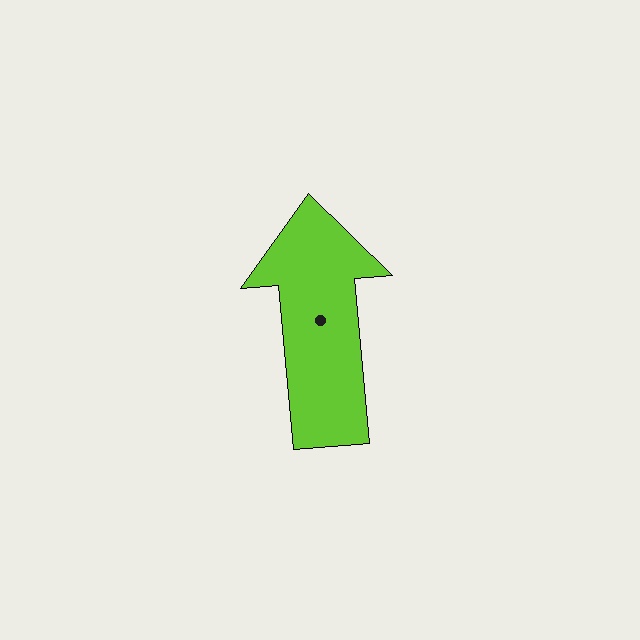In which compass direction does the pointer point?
North.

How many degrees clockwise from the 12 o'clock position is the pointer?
Approximately 355 degrees.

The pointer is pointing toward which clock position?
Roughly 12 o'clock.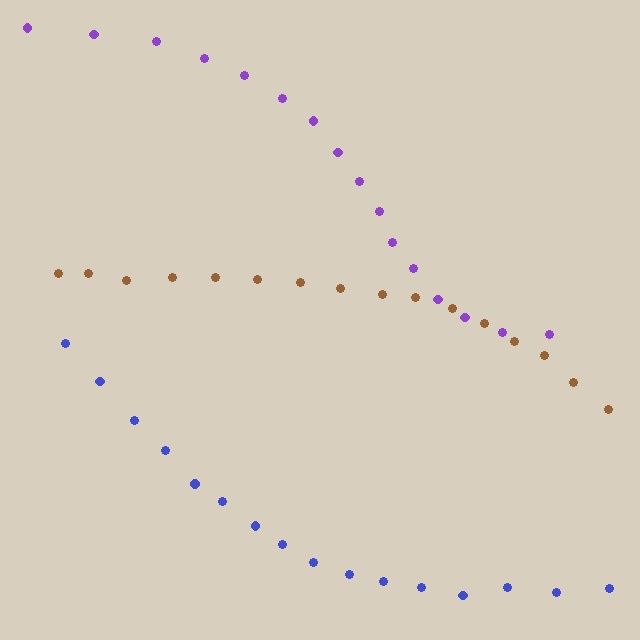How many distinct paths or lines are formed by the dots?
There are 3 distinct paths.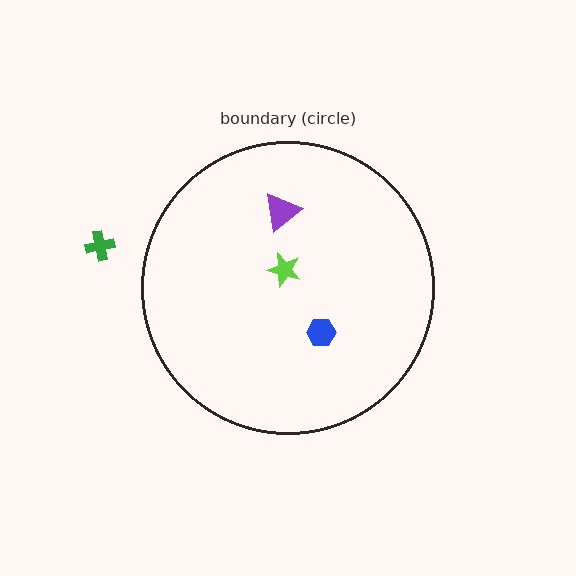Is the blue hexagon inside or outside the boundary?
Inside.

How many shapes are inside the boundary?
3 inside, 1 outside.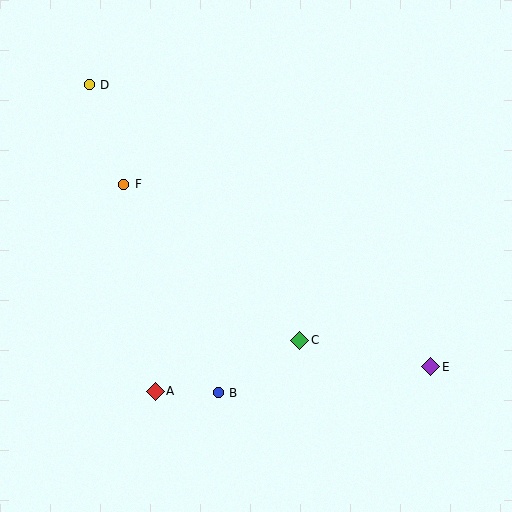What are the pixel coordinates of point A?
Point A is at (155, 391).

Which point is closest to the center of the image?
Point C at (300, 340) is closest to the center.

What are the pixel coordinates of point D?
Point D is at (89, 85).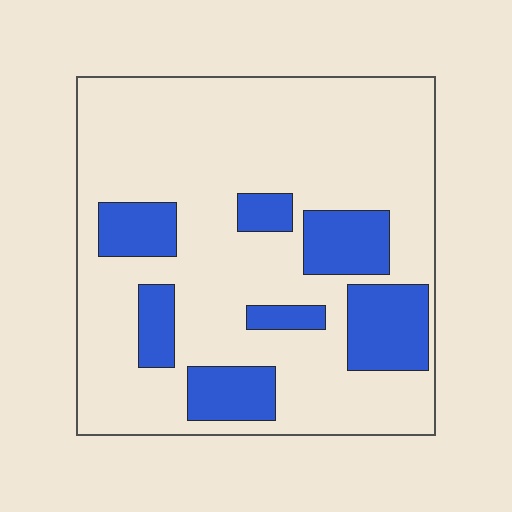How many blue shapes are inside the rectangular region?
7.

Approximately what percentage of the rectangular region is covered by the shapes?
Approximately 25%.